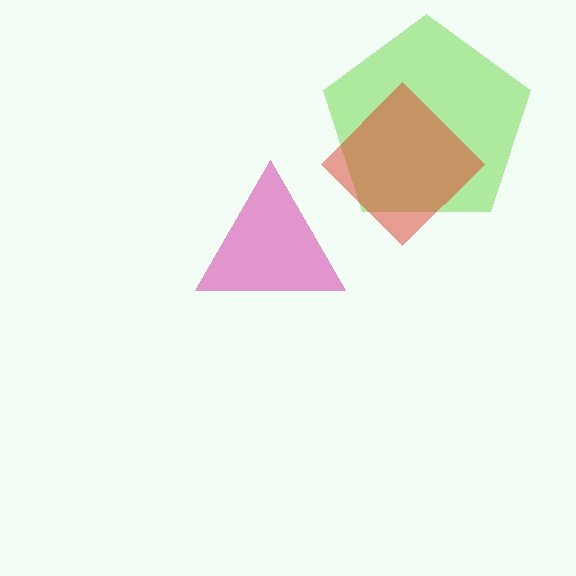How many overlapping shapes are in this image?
There are 3 overlapping shapes in the image.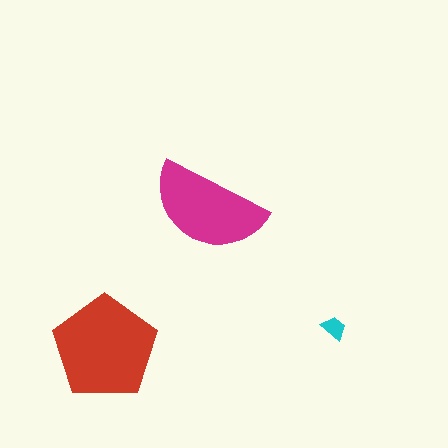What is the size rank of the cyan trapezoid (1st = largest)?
3rd.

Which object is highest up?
The magenta semicircle is topmost.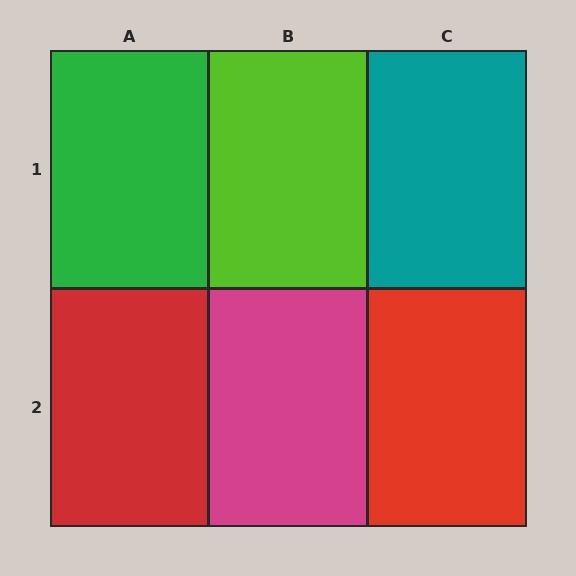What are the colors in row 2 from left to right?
Red, magenta, red.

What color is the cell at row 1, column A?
Green.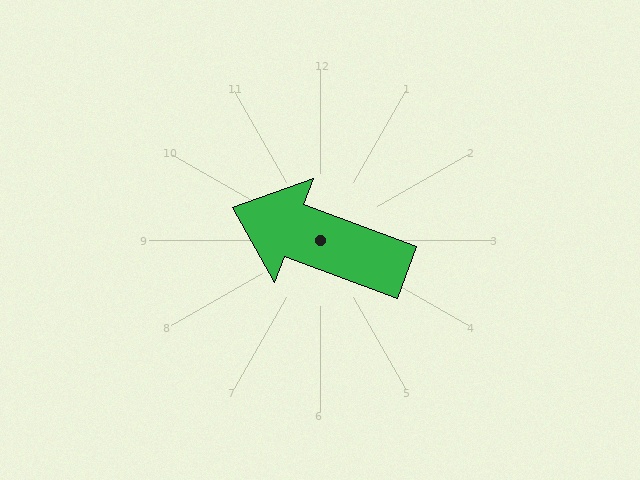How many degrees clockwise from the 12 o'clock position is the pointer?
Approximately 290 degrees.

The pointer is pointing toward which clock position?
Roughly 10 o'clock.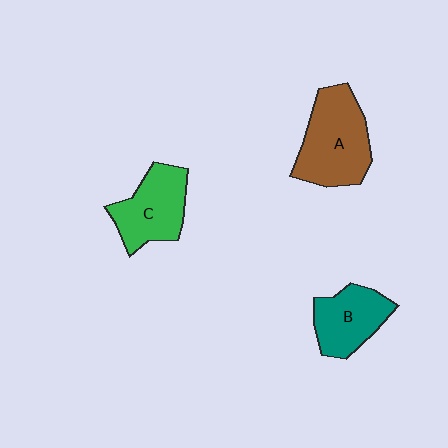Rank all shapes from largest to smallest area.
From largest to smallest: A (brown), C (green), B (teal).